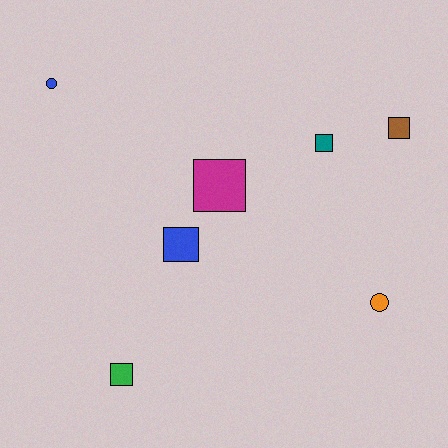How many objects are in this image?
There are 7 objects.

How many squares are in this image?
There are 5 squares.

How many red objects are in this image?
There are no red objects.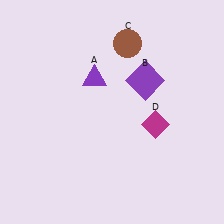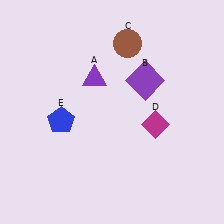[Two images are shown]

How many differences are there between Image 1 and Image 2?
There is 1 difference between the two images.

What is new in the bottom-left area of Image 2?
A blue pentagon (E) was added in the bottom-left area of Image 2.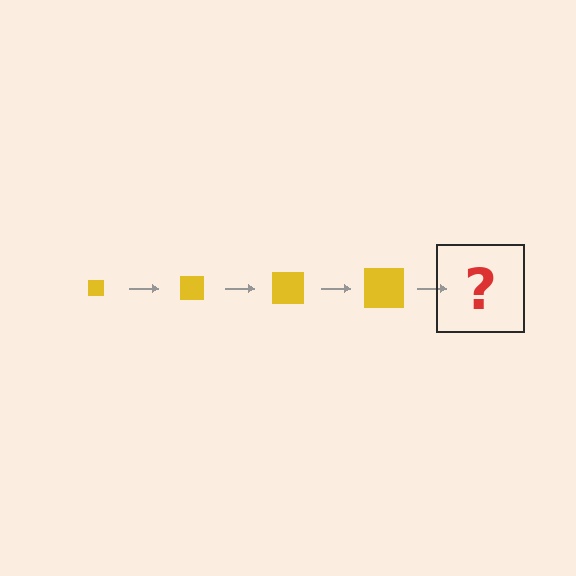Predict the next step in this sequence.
The next step is a yellow square, larger than the previous one.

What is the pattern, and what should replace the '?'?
The pattern is that the square gets progressively larger each step. The '?' should be a yellow square, larger than the previous one.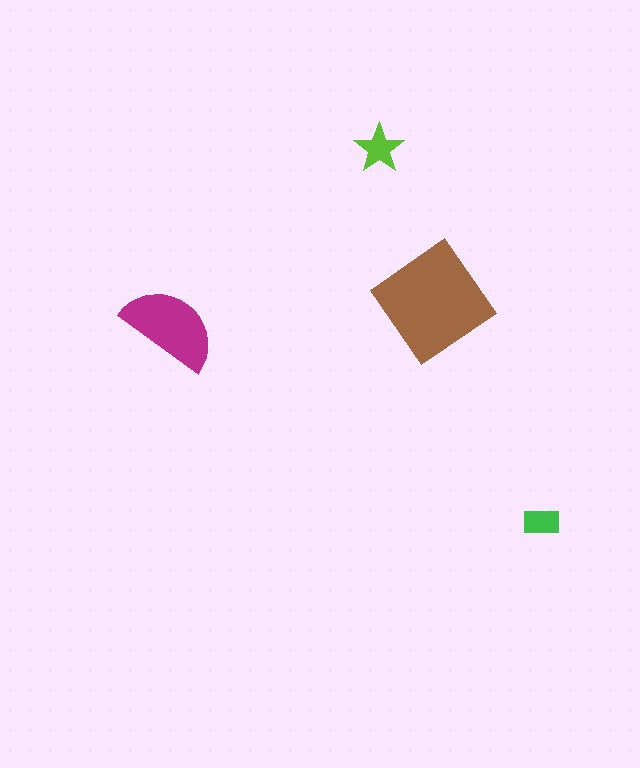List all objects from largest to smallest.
The brown diamond, the magenta semicircle, the lime star, the green rectangle.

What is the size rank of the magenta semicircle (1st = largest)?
2nd.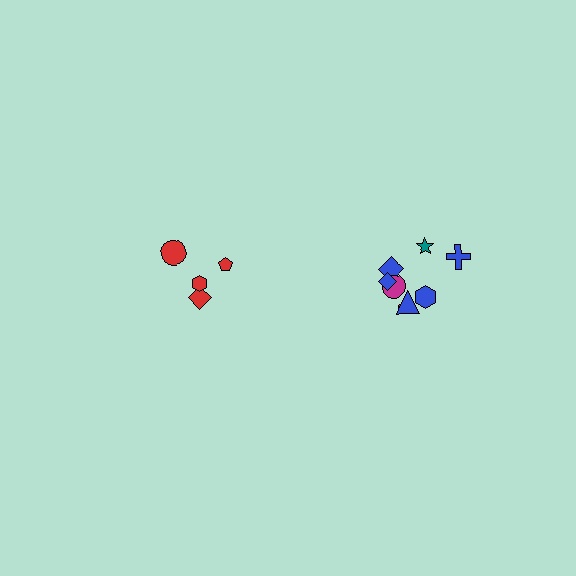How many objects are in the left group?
There are 4 objects.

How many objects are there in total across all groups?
There are 12 objects.